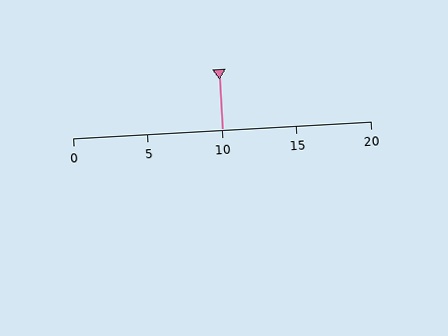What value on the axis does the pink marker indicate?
The marker indicates approximately 10.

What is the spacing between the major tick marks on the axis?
The major ticks are spaced 5 apart.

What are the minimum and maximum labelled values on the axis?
The axis runs from 0 to 20.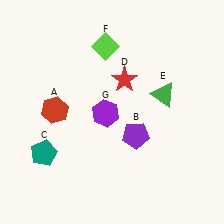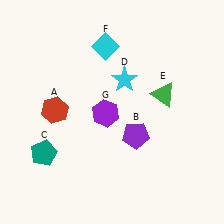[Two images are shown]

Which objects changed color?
D changed from red to cyan. F changed from lime to cyan.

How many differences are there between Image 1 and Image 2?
There are 2 differences between the two images.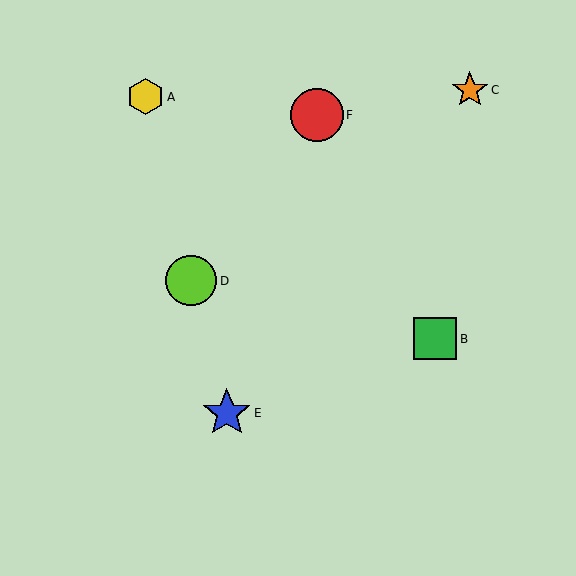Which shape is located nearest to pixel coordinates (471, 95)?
The orange star (labeled C) at (470, 90) is nearest to that location.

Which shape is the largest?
The red circle (labeled F) is the largest.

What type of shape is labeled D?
Shape D is a lime circle.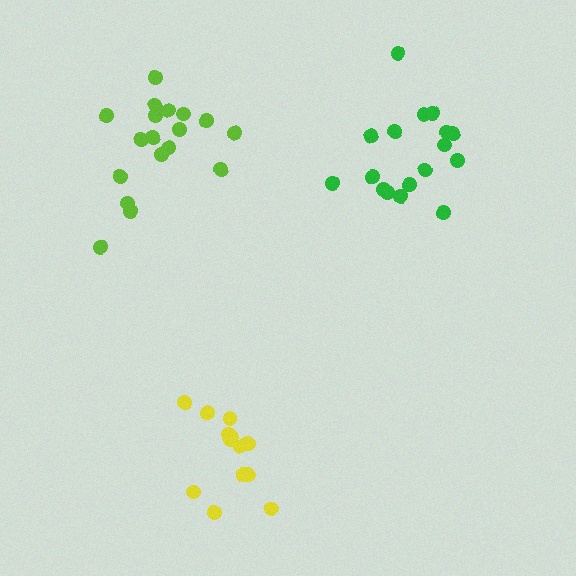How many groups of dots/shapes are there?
There are 3 groups.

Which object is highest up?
The lime cluster is topmost.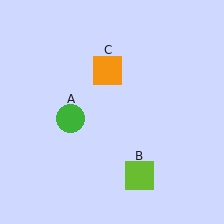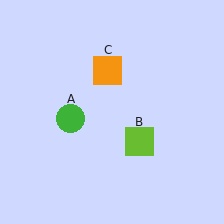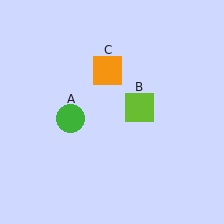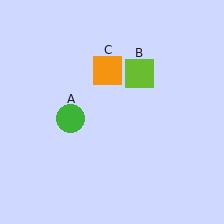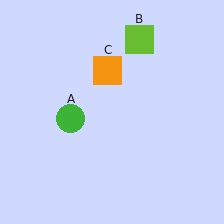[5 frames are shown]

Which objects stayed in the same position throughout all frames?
Green circle (object A) and orange square (object C) remained stationary.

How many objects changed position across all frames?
1 object changed position: lime square (object B).